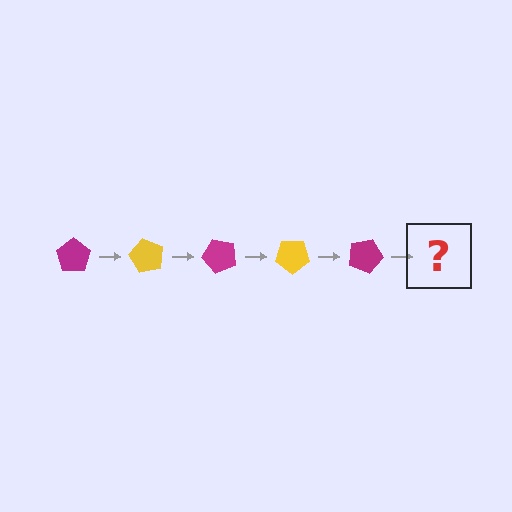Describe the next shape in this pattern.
It should be a yellow pentagon, rotated 300 degrees from the start.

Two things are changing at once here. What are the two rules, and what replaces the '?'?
The two rules are that it rotates 60 degrees each step and the color cycles through magenta and yellow. The '?' should be a yellow pentagon, rotated 300 degrees from the start.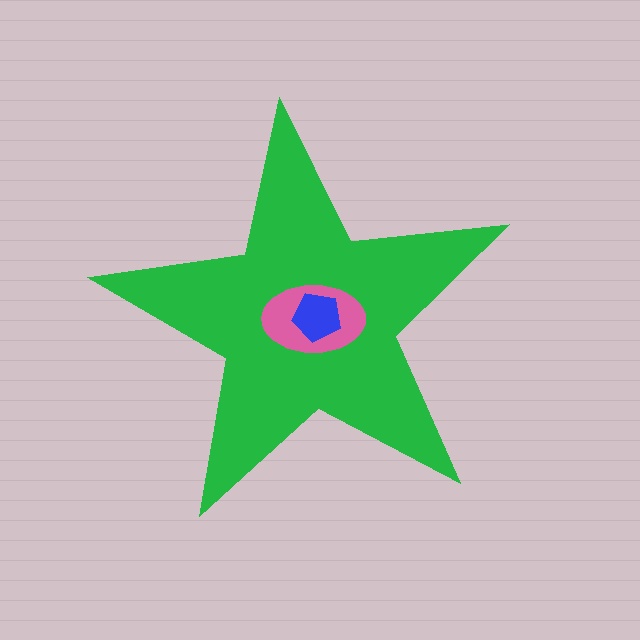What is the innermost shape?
The blue pentagon.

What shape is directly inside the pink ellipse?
The blue pentagon.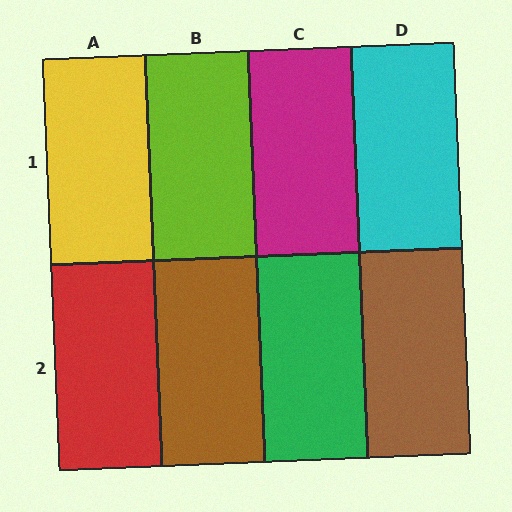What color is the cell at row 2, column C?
Green.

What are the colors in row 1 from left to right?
Yellow, lime, magenta, cyan.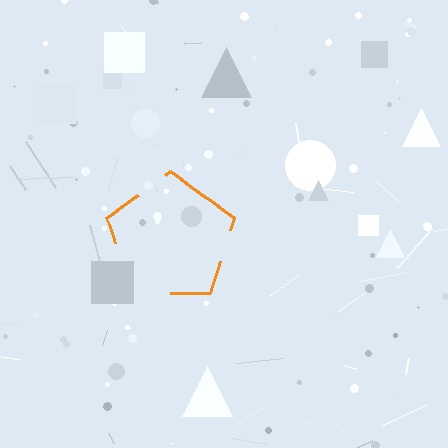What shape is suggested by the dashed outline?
The dashed outline suggests a pentagon.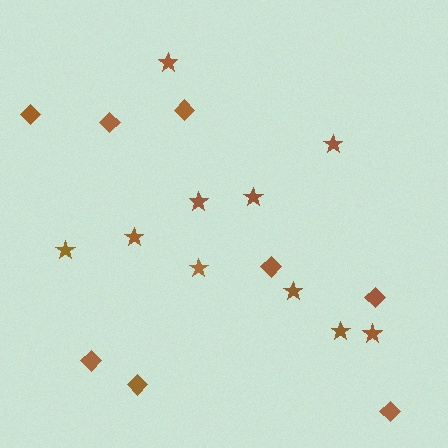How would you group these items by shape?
There are 2 groups: one group of stars (10) and one group of diamonds (8).